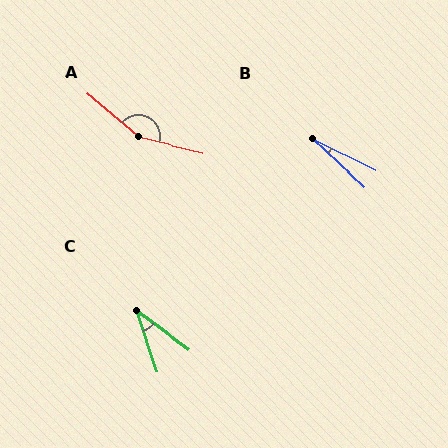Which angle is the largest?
A, at approximately 153 degrees.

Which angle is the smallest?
B, at approximately 17 degrees.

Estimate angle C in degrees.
Approximately 35 degrees.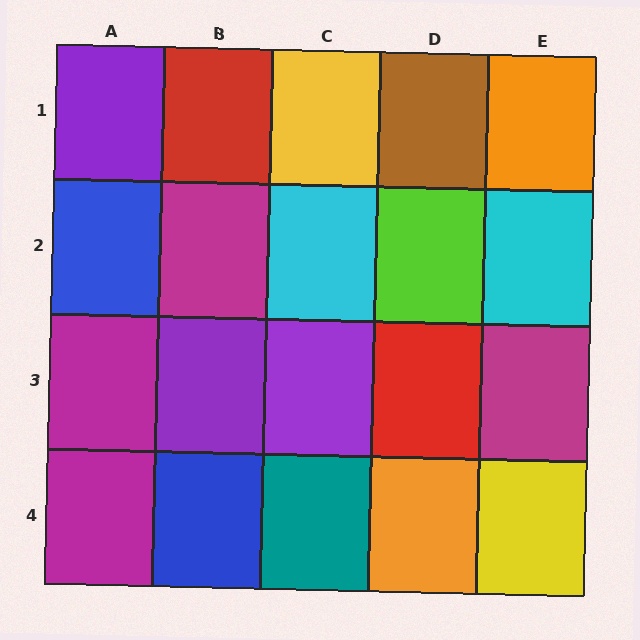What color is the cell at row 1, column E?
Orange.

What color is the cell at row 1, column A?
Purple.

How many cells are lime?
1 cell is lime.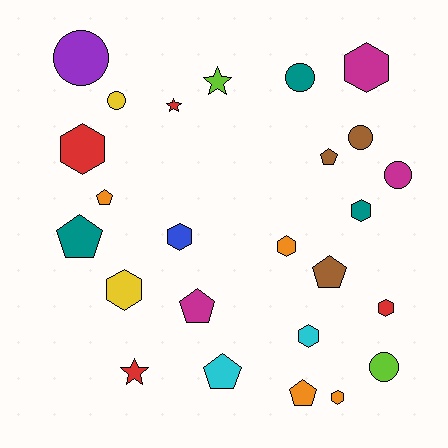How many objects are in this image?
There are 25 objects.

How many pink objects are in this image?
There are no pink objects.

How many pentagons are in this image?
There are 7 pentagons.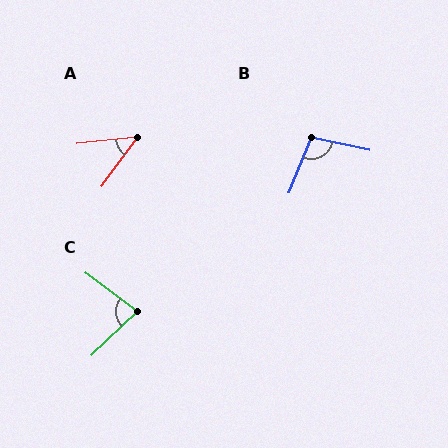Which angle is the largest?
B, at approximately 100 degrees.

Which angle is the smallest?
A, at approximately 48 degrees.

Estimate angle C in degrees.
Approximately 81 degrees.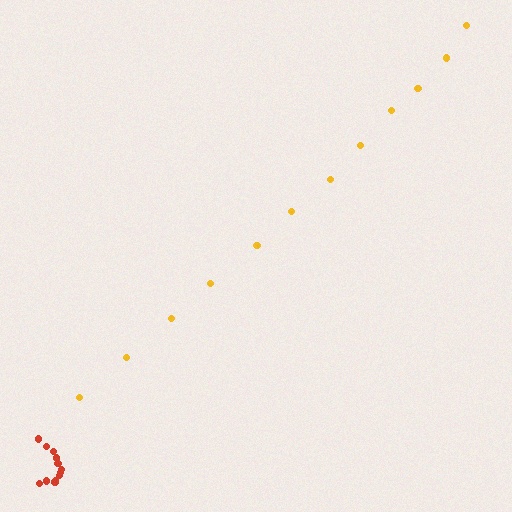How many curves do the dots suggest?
There are 2 distinct paths.